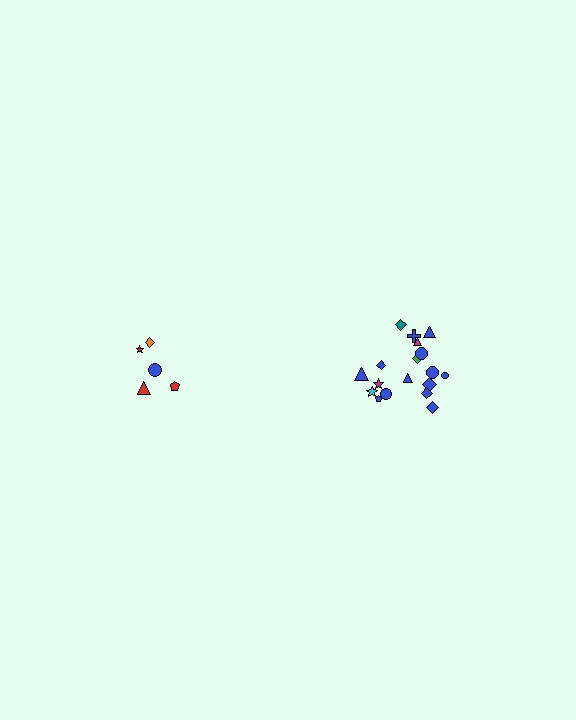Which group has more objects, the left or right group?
The right group.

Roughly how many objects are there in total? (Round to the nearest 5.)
Roughly 25 objects in total.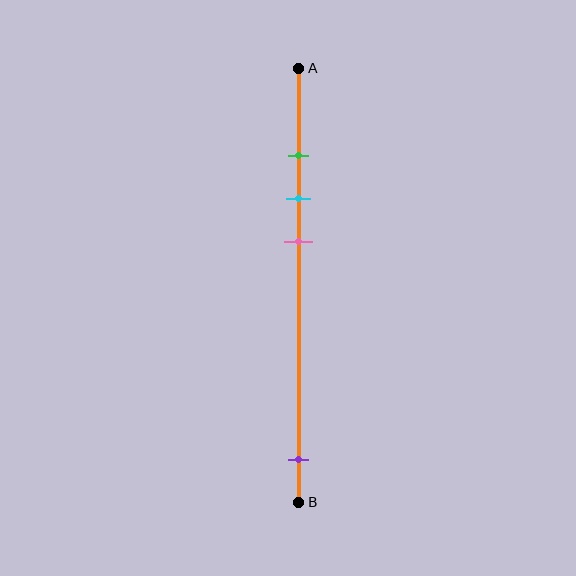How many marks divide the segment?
There are 4 marks dividing the segment.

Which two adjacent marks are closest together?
The green and cyan marks are the closest adjacent pair.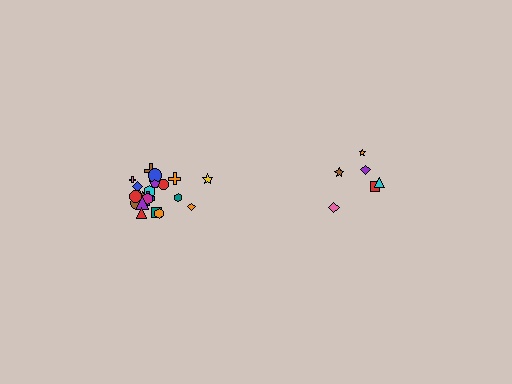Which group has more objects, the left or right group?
The left group.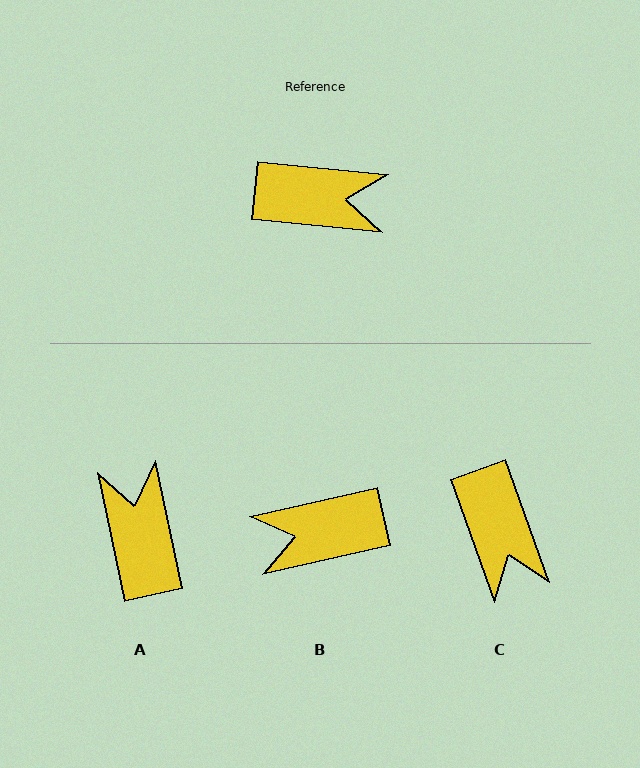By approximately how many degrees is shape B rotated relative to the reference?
Approximately 162 degrees clockwise.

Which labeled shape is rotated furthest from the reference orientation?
B, about 162 degrees away.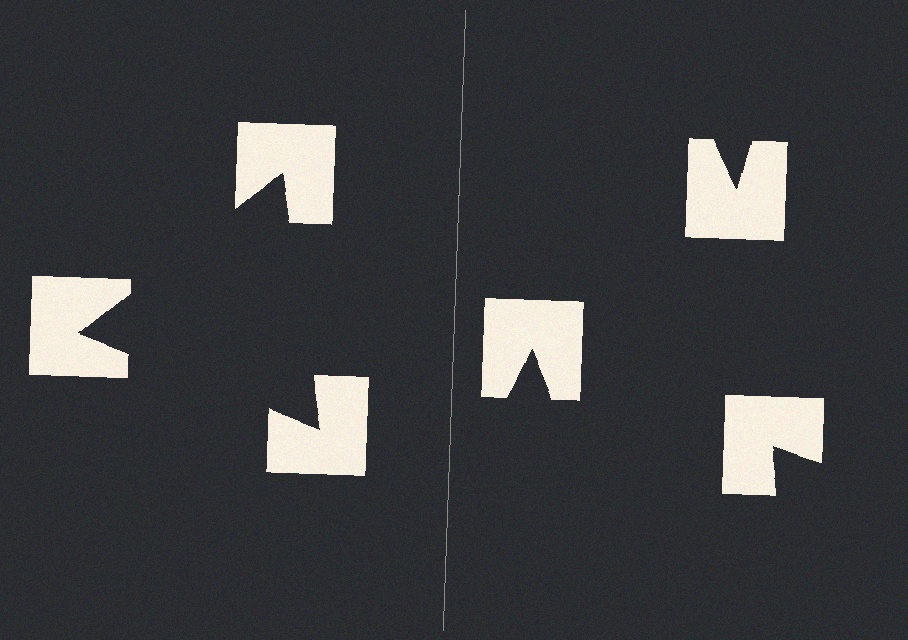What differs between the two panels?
The notched squares are positioned identically on both sides; only the wedge orientations differ. On the left they align to a triangle; on the right they are misaligned.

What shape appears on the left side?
An illusory triangle.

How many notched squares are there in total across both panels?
6 — 3 on each side.